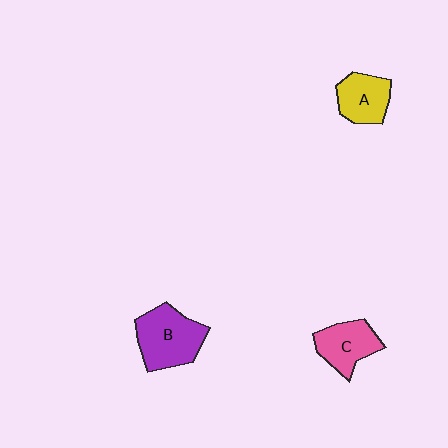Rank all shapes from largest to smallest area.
From largest to smallest: B (purple), C (pink), A (yellow).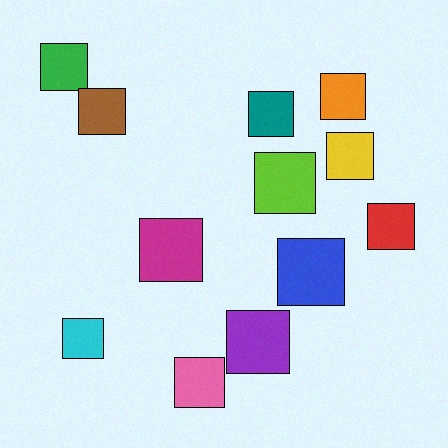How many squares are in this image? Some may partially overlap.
There are 12 squares.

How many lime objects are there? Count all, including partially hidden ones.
There is 1 lime object.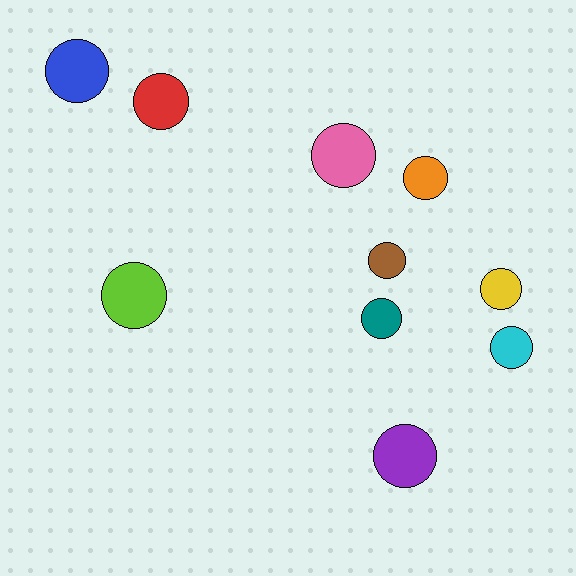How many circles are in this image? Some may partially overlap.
There are 10 circles.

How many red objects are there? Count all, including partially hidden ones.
There is 1 red object.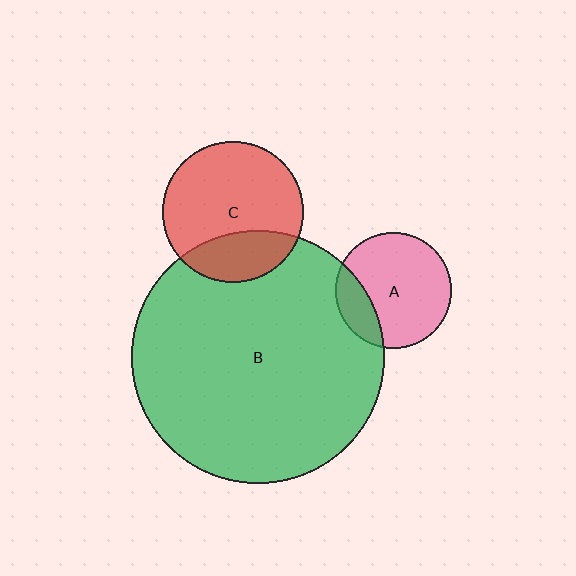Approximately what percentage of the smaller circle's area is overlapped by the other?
Approximately 20%.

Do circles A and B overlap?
Yes.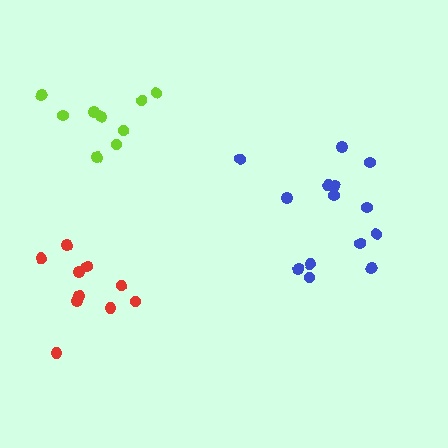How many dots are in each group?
Group 1: 14 dots, Group 2: 9 dots, Group 3: 10 dots (33 total).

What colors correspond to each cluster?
The clusters are colored: blue, lime, red.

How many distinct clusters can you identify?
There are 3 distinct clusters.